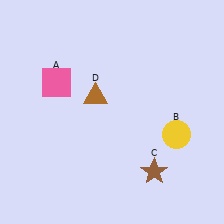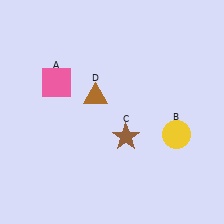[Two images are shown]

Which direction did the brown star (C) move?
The brown star (C) moved up.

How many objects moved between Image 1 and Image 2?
1 object moved between the two images.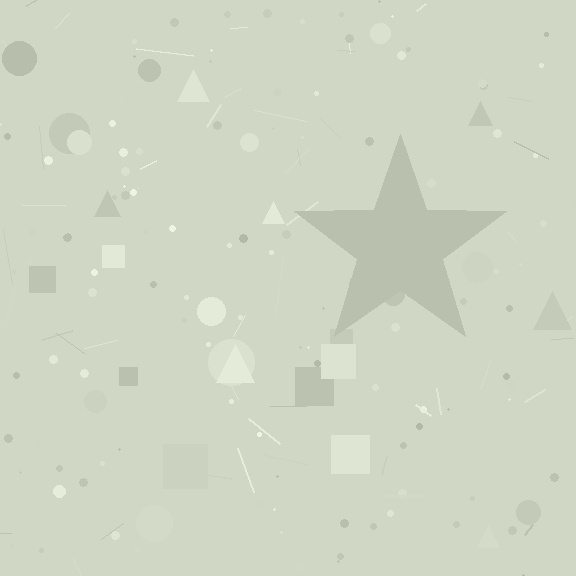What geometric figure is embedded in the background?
A star is embedded in the background.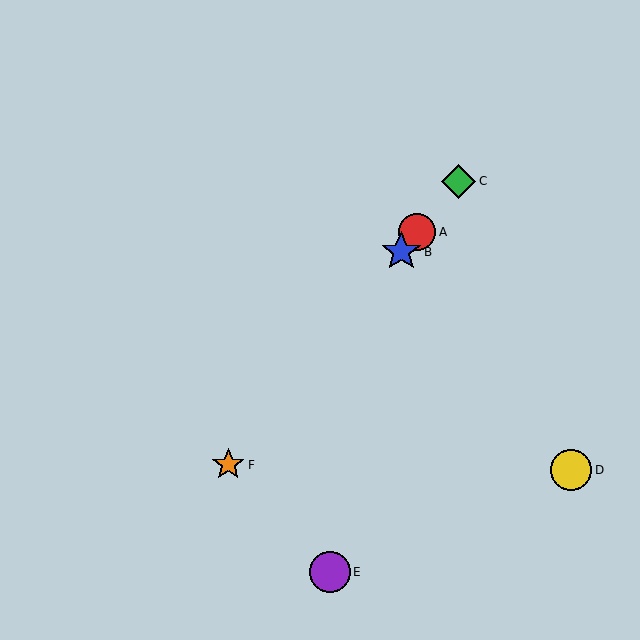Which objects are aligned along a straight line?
Objects A, B, C, F are aligned along a straight line.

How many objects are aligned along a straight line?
4 objects (A, B, C, F) are aligned along a straight line.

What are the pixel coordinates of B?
Object B is at (401, 252).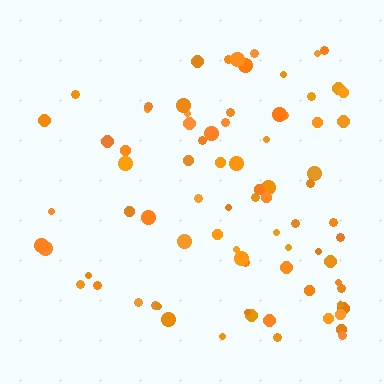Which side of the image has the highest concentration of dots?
The right.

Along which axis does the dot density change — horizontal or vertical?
Horizontal.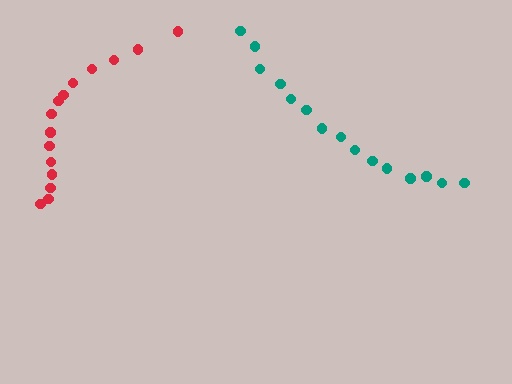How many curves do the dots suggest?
There are 2 distinct paths.